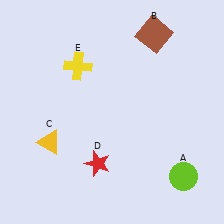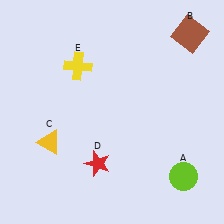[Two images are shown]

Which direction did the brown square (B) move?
The brown square (B) moved right.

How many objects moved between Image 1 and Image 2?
1 object moved between the two images.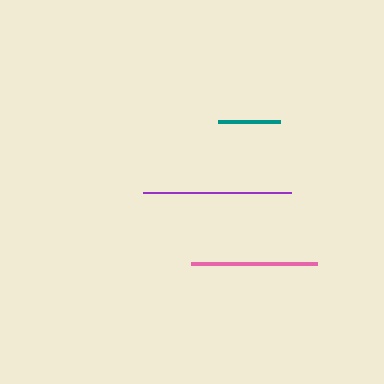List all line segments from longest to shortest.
From longest to shortest: purple, pink, teal.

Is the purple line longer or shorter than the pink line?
The purple line is longer than the pink line.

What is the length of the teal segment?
The teal segment is approximately 62 pixels long.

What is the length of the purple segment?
The purple segment is approximately 148 pixels long.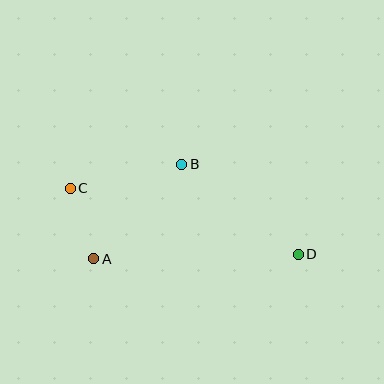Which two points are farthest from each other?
Points C and D are farthest from each other.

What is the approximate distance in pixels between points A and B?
The distance between A and B is approximately 129 pixels.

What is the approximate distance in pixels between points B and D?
The distance between B and D is approximately 147 pixels.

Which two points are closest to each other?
Points A and C are closest to each other.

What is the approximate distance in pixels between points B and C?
The distance between B and C is approximately 114 pixels.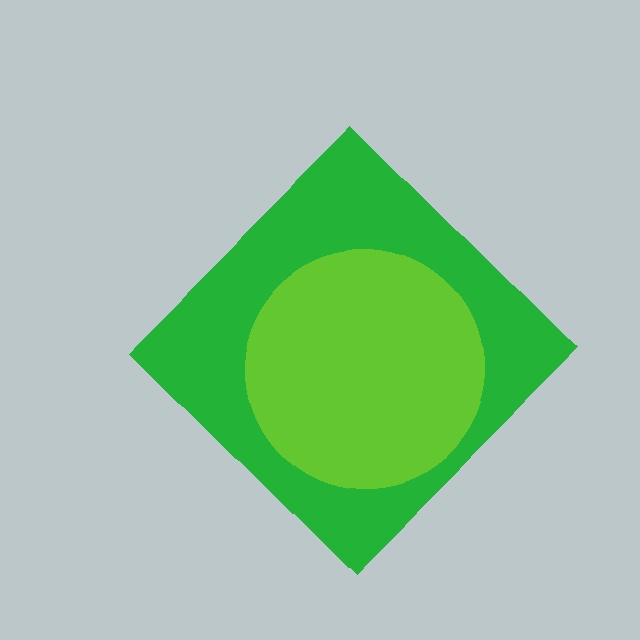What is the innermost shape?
The lime circle.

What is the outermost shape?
The green diamond.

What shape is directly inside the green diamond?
The lime circle.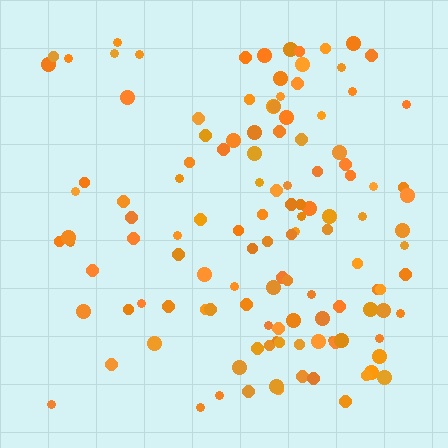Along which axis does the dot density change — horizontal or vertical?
Horizontal.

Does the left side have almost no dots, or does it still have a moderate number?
Still a moderate number, just noticeably fewer than the right.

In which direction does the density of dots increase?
From left to right, with the right side densest.